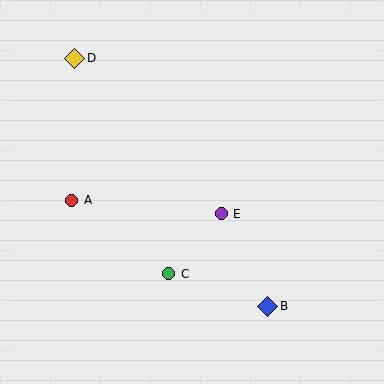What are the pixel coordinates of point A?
Point A is at (72, 200).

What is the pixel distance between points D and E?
The distance between D and E is 214 pixels.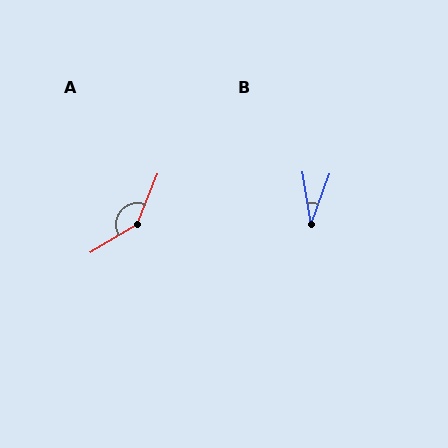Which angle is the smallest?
B, at approximately 30 degrees.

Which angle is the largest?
A, at approximately 143 degrees.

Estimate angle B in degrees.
Approximately 30 degrees.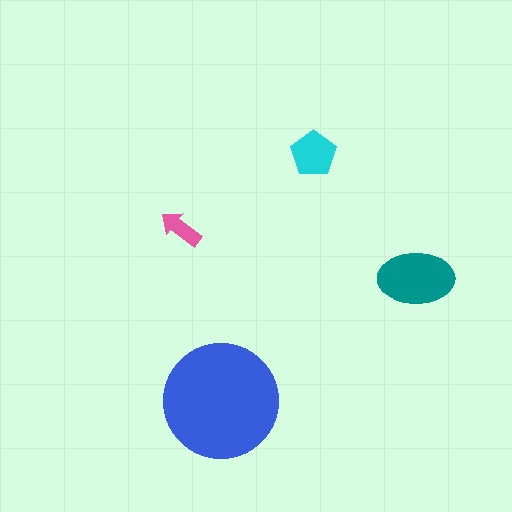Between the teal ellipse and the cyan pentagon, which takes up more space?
The teal ellipse.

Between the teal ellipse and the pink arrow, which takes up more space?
The teal ellipse.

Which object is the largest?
The blue circle.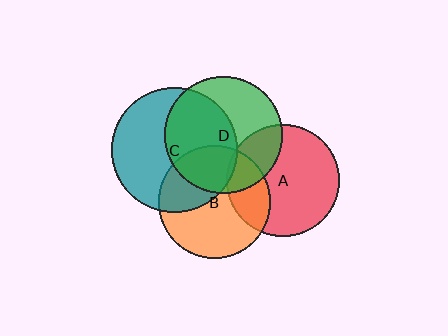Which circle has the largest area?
Circle C (teal).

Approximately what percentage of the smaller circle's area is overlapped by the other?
Approximately 5%.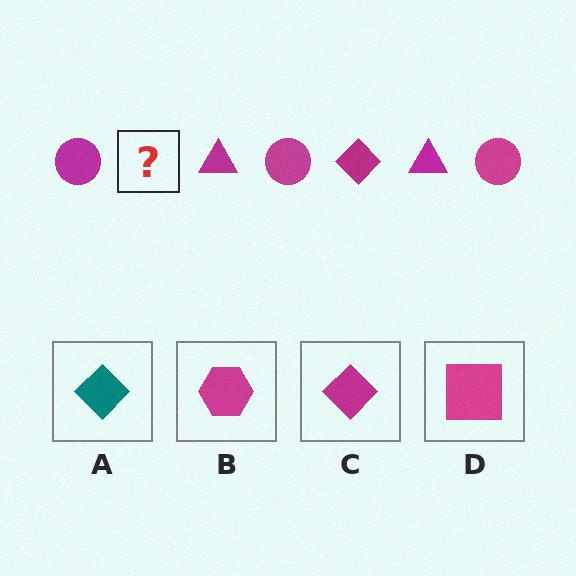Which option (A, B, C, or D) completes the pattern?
C.